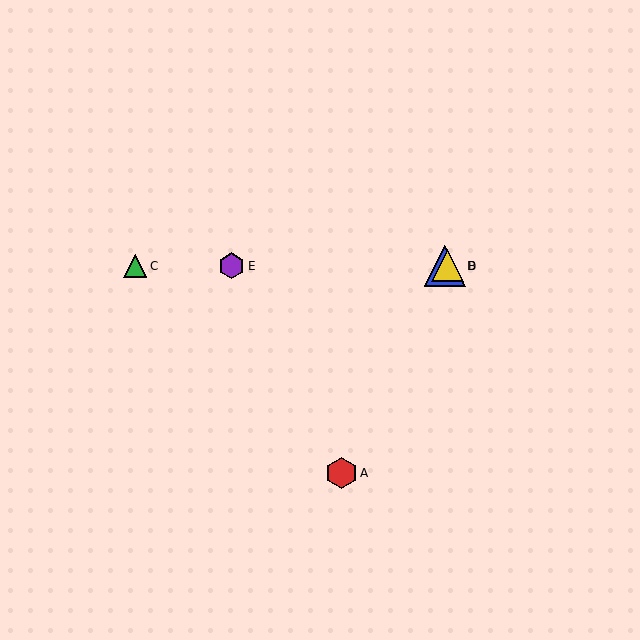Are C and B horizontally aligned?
Yes, both are at y≈266.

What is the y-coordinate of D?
Object D is at y≈266.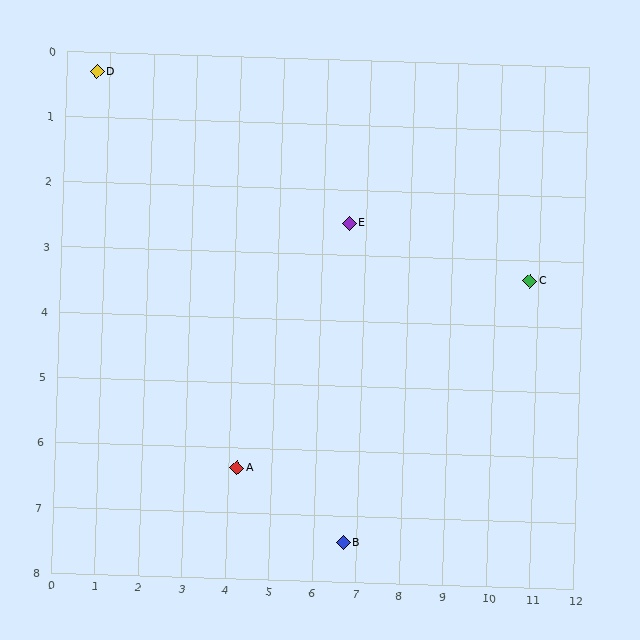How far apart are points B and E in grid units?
Points B and E are about 4.9 grid units apart.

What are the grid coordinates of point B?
Point B is at approximately (6.7, 7.4).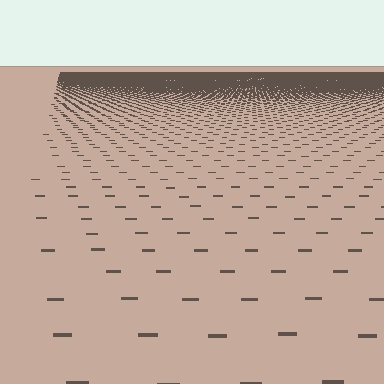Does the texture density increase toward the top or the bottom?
Density increases toward the top.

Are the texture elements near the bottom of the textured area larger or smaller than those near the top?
Larger. Near the bottom, elements are closer to the viewer and appear at a bigger on-screen size.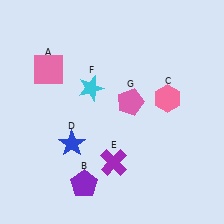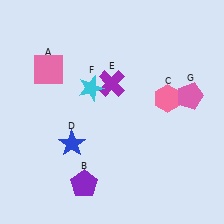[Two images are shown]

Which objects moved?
The objects that moved are: the purple cross (E), the pink pentagon (G).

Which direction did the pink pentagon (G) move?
The pink pentagon (G) moved right.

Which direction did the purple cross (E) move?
The purple cross (E) moved up.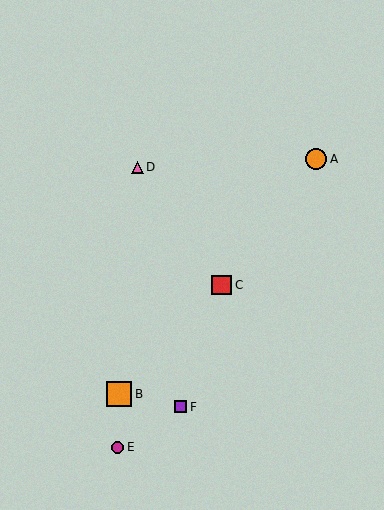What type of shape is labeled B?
Shape B is an orange square.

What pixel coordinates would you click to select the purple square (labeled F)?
Click at (180, 407) to select the purple square F.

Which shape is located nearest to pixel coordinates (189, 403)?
The purple square (labeled F) at (180, 407) is nearest to that location.